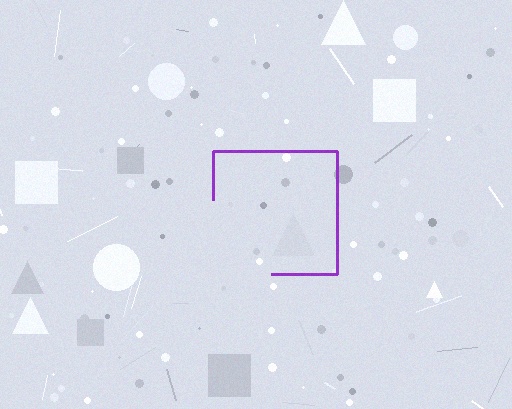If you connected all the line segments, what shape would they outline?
They would outline a square.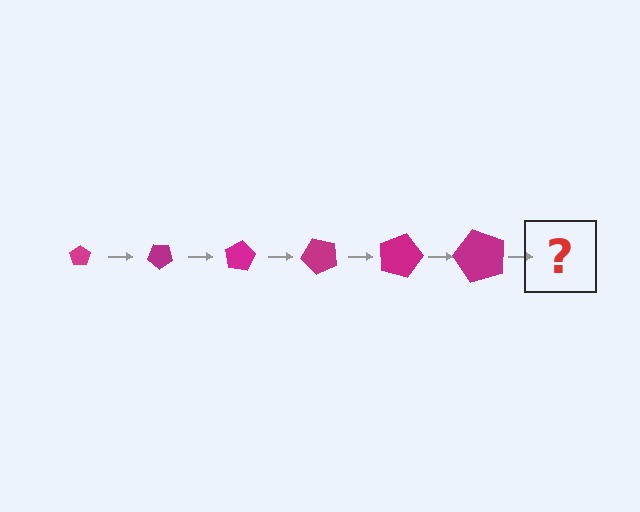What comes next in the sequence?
The next element should be a pentagon, larger than the previous one and rotated 240 degrees from the start.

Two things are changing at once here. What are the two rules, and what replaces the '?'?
The two rules are that the pentagon grows larger each step and it rotates 40 degrees each step. The '?' should be a pentagon, larger than the previous one and rotated 240 degrees from the start.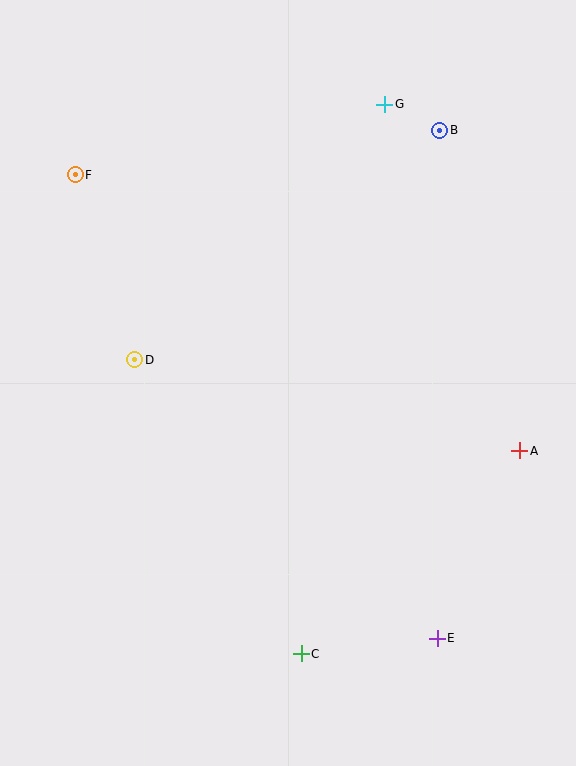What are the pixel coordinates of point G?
Point G is at (385, 104).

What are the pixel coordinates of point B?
Point B is at (440, 130).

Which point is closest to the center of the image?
Point D at (135, 360) is closest to the center.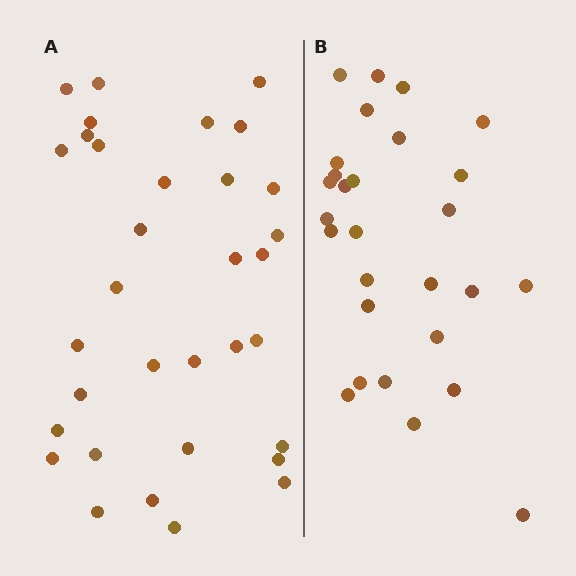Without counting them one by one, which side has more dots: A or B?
Region A (the left region) has more dots.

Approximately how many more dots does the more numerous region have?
Region A has about 5 more dots than region B.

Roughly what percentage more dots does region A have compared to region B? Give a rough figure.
About 20% more.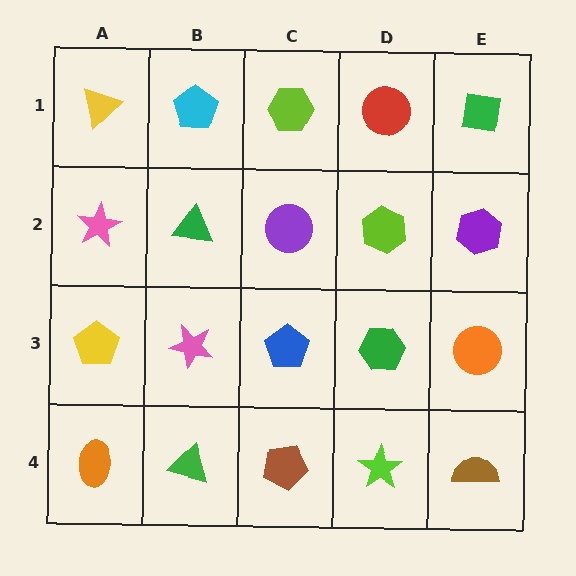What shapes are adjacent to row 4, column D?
A green hexagon (row 3, column D), a brown pentagon (row 4, column C), a brown semicircle (row 4, column E).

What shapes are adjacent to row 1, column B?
A green triangle (row 2, column B), a yellow triangle (row 1, column A), a lime hexagon (row 1, column C).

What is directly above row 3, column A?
A pink star.